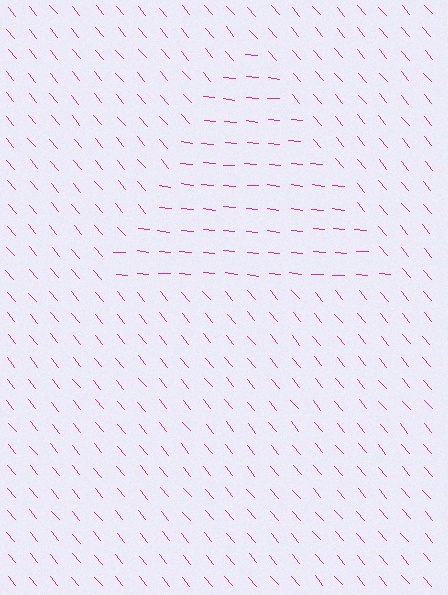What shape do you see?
I see a triangle.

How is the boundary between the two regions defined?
The boundary is defined purely by a change in line orientation (approximately 45 degrees difference). All lines are the same color and thickness.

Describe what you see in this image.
The image is filled with small magenta line segments. A triangle region in the image has lines oriented differently from the surrounding lines, creating a visible texture boundary.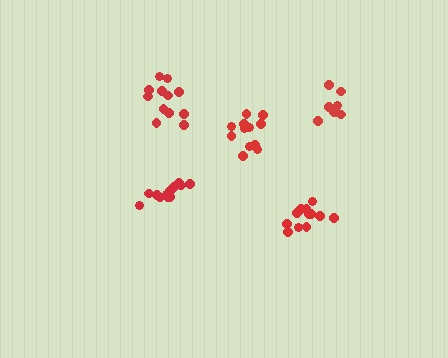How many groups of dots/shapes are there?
There are 5 groups.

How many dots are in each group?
Group 1: 8 dots, Group 2: 12 dots, Group 3: 12 dots, Group 4: 12 dots, Group 5: 12 dots (56 total).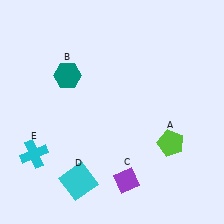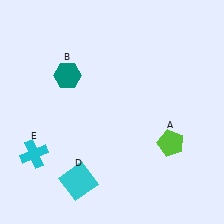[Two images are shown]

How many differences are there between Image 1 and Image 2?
There is 1 difference between the two images.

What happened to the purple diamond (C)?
The purple diamond (C) was removed in Image 2. It was in the bottom-right area of Image 1.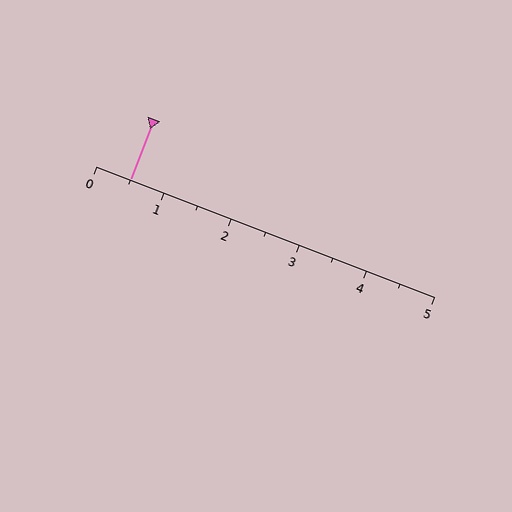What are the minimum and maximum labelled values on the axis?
The axis runs from 0 to 5.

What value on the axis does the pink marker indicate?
The marker indicates approximately 0.5.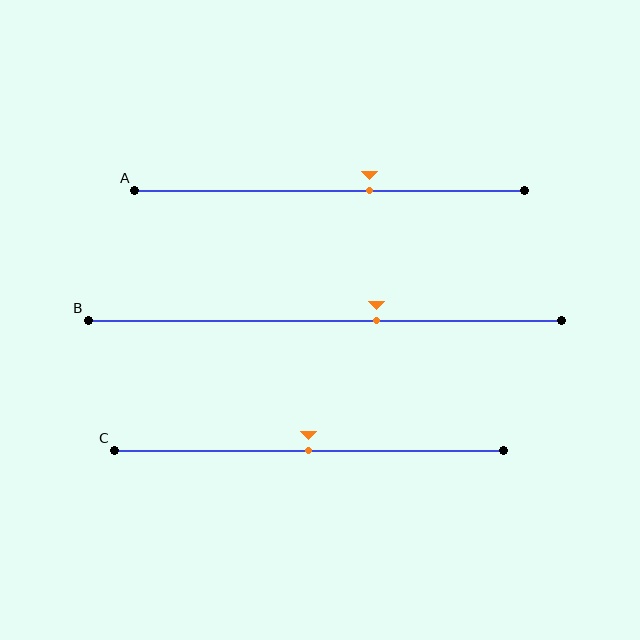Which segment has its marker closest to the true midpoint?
Segment C has its marker closest to the true midpoint.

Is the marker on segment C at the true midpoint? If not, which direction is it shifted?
Yes, the marker on segment C is at the true midpoint.